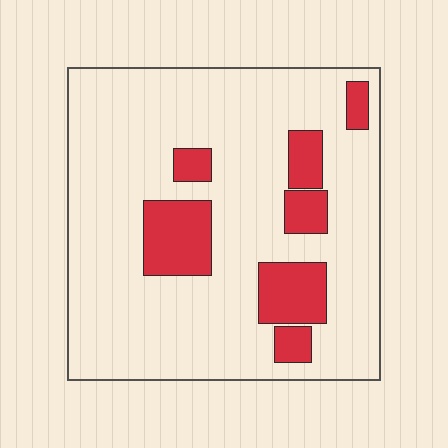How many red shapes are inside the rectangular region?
7.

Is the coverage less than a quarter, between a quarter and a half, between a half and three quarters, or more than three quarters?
Less than a quarter.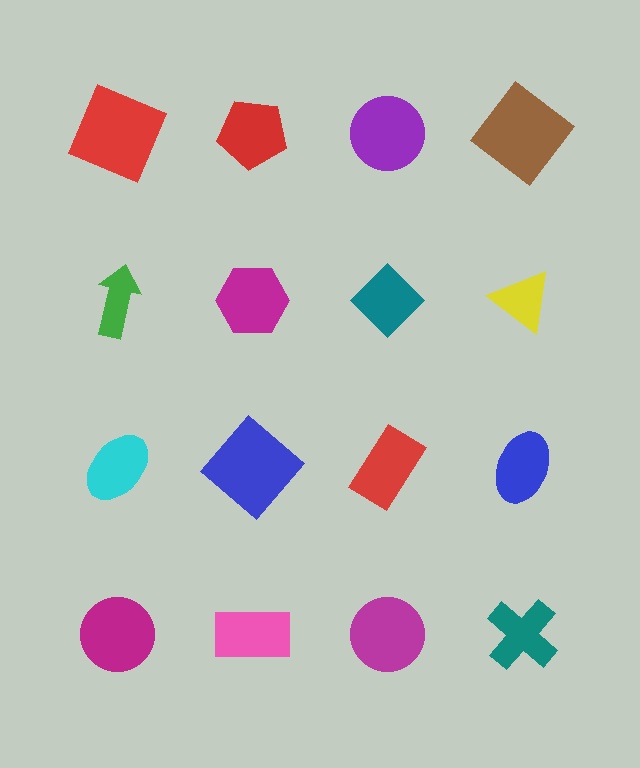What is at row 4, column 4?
A teal cross.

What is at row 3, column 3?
A red rectangle.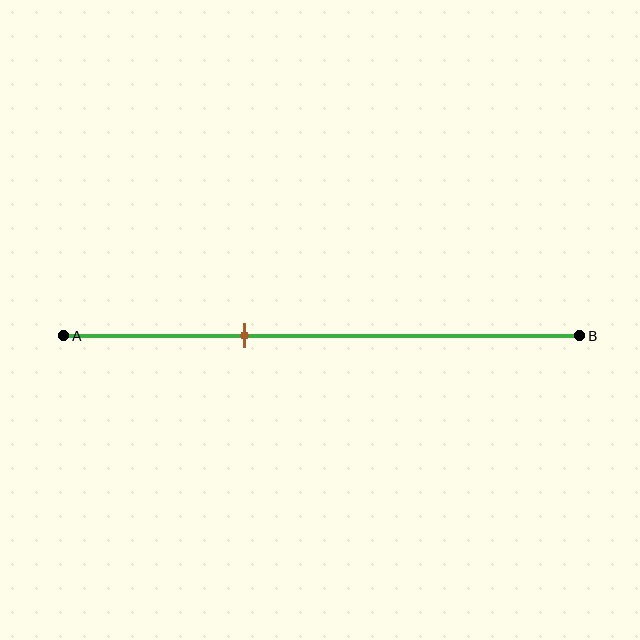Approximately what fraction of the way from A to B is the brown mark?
The brown mark is approximately 35% of the way from A to B.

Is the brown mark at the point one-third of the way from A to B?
Yes, the mark is approximately at the one-third point.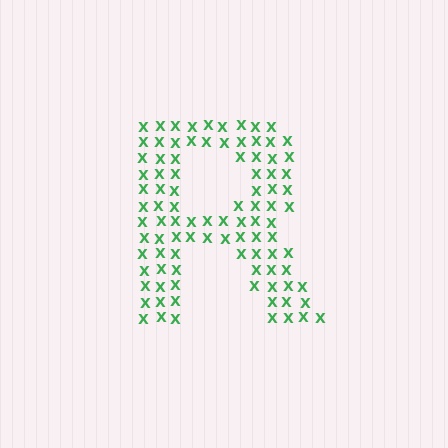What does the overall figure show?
The overall figure shows the letter R.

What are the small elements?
The small elements are letter X's.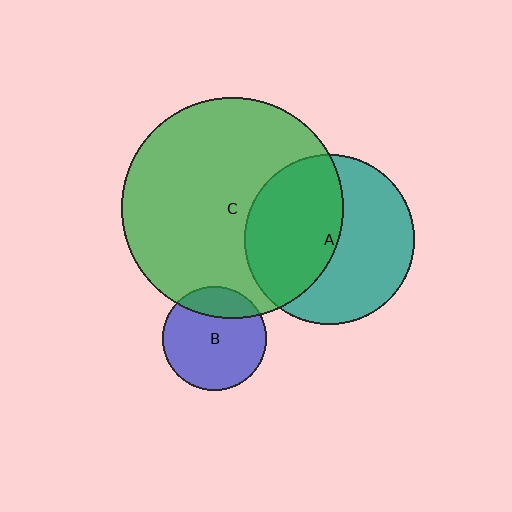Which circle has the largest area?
Circle C (green).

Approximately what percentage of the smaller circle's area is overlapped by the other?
Approximately 20%.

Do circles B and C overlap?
Yes.